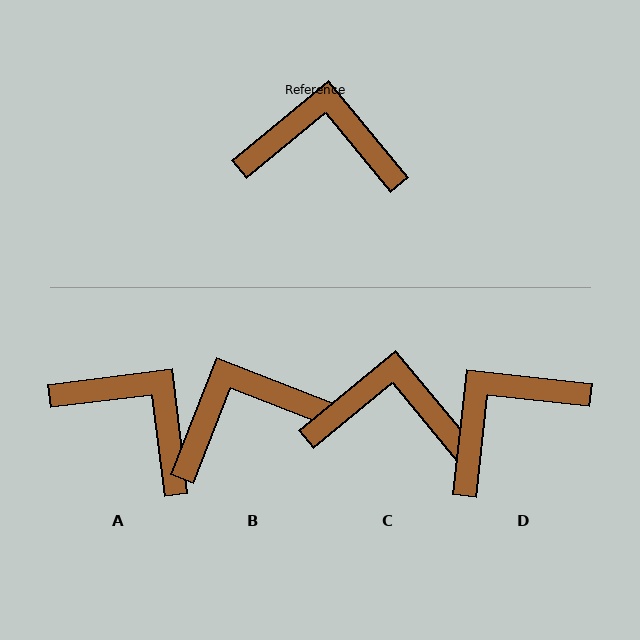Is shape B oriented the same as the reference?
No, it is off by about 29 degrees.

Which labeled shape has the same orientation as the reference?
C.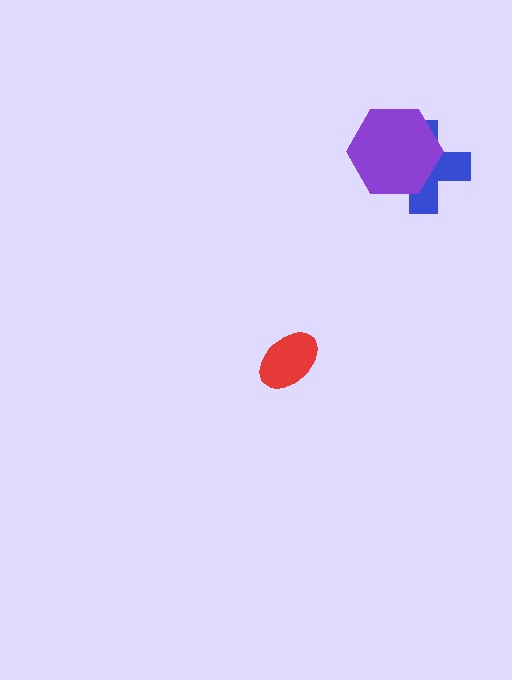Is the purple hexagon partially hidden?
No, no other shape covers it.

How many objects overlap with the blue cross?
1 object overlaps with the blue cross.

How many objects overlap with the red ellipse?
0 objects overlap with the red ellipse.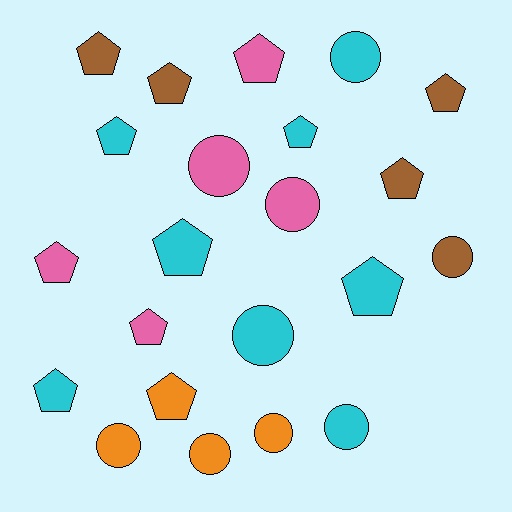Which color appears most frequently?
Cyan, with 8 objects.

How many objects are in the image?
There are 22 objects.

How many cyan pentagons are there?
There are 5 cyan pentagons.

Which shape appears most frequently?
Pentagon, with 13 objects.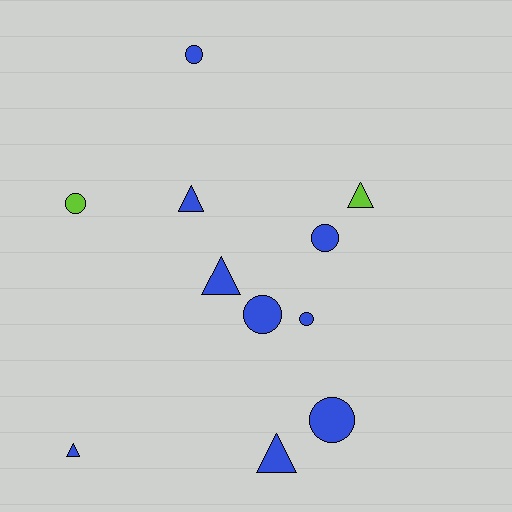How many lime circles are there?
There is 1 lime circle.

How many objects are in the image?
There are 11 objects.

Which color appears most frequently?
Blue, with 9 objects.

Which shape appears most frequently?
Circle, with 6 objects.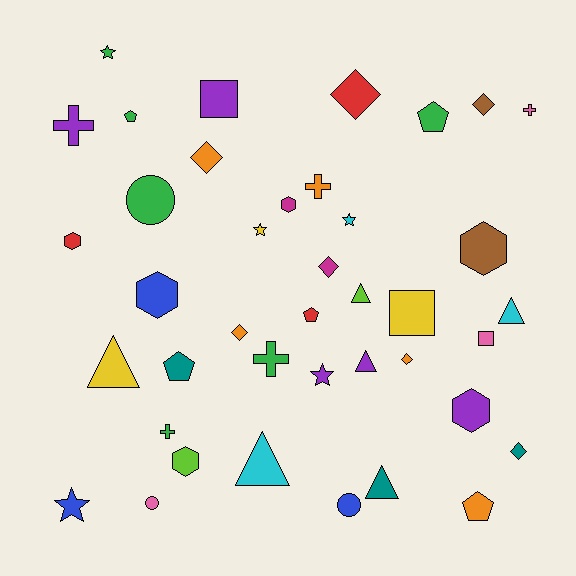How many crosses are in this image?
There are 5 crosses.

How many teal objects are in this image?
There are 3 teal objects.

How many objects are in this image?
There are 40 objects.